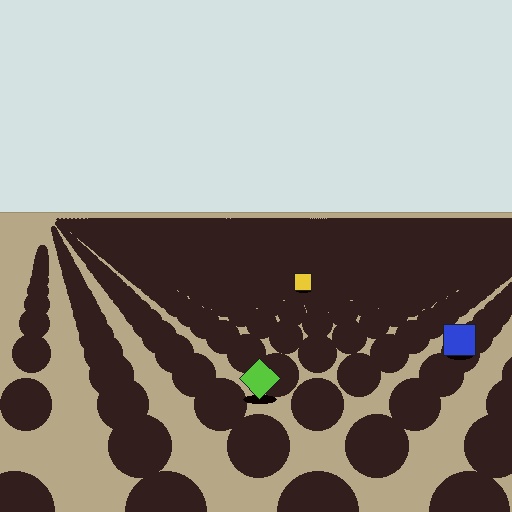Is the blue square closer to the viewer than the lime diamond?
No. The lime diamond is closer — you can tell from the texture gradient: the ground texture is coarser near it.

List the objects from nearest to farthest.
From nearest to farthest: the lime diamond, the blue square, the yellow square.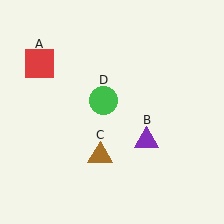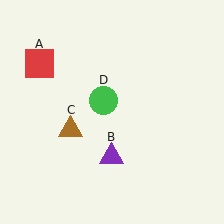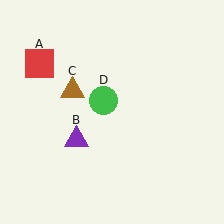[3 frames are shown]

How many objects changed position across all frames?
2 objects changed position: purple triangle (object B), brown triangle (object C).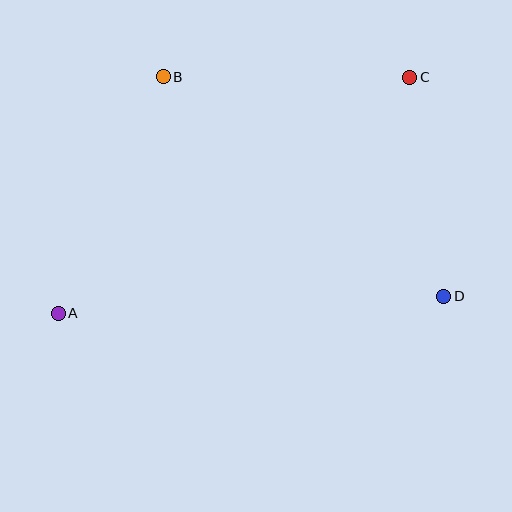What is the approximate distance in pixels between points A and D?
The distance between A and D is approximately 386 pixels.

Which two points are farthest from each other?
Points A and C are farthest from each other.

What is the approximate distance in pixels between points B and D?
The distance between B and D is approximately 356 pixels.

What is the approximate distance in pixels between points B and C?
The distance between B and C is approximately 247 pixels.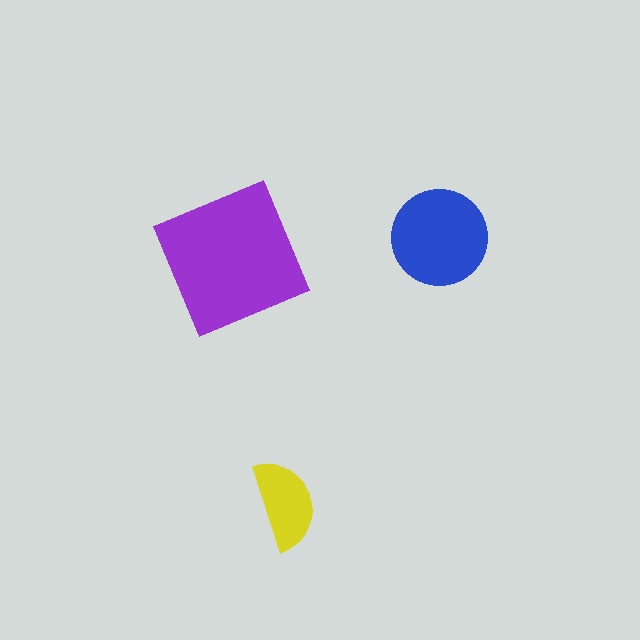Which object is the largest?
The purple square.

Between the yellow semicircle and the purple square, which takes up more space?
The purple square.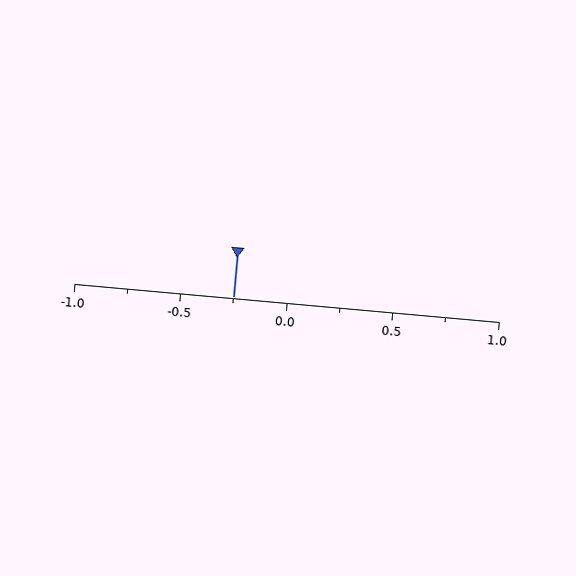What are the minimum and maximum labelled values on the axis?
The axis runs from -1.0 to 1.0.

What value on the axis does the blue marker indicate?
The marker indicates approximately -0.25.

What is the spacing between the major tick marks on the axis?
The major ticks are spaced 0.5 apart.